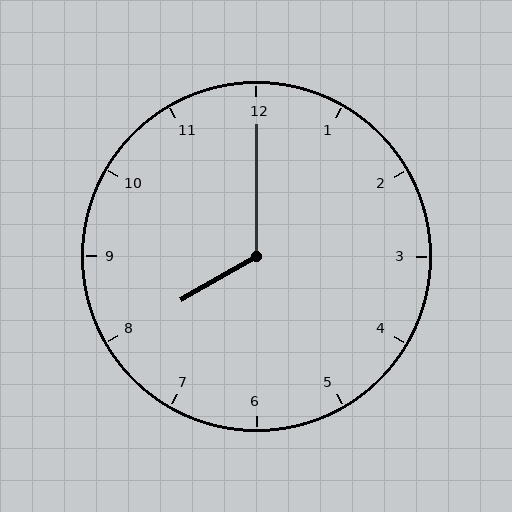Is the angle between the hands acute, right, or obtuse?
It is obtuse.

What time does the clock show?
8:00.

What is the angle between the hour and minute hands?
Approximately 120 degrees.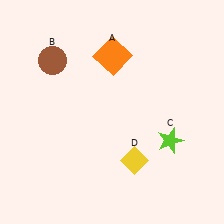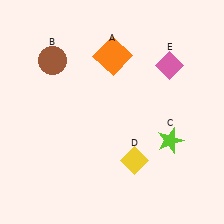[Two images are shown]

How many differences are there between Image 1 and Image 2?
There is 1 difference between the two images.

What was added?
A pink diamond (E) was added in Image 2.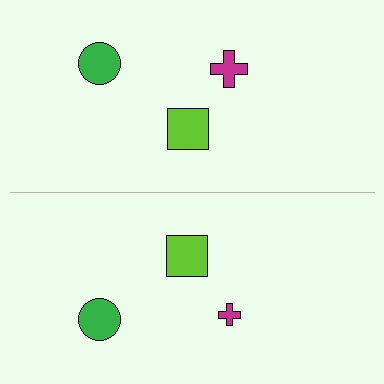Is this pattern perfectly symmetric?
No, the pattern is not perfectly symmetric. The magenta cross on the bottom side has a different size than its mirror counterpart.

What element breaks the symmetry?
The magenta cross on the bottom side has a different size than its mirror counterpart.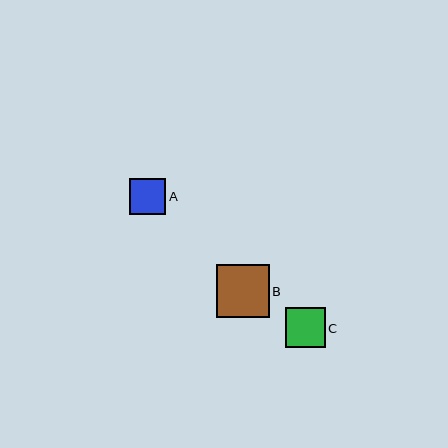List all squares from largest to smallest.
From largest to smallest: B, C, A.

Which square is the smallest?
Square A is the smallest with a size of approximately 36 pixels.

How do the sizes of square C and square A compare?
Square C and square A are approximately the same size.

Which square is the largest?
Square B is the largest with a size of approximately 52 pixels.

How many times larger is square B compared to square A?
Square B is approximately 1.4 times the size of square A.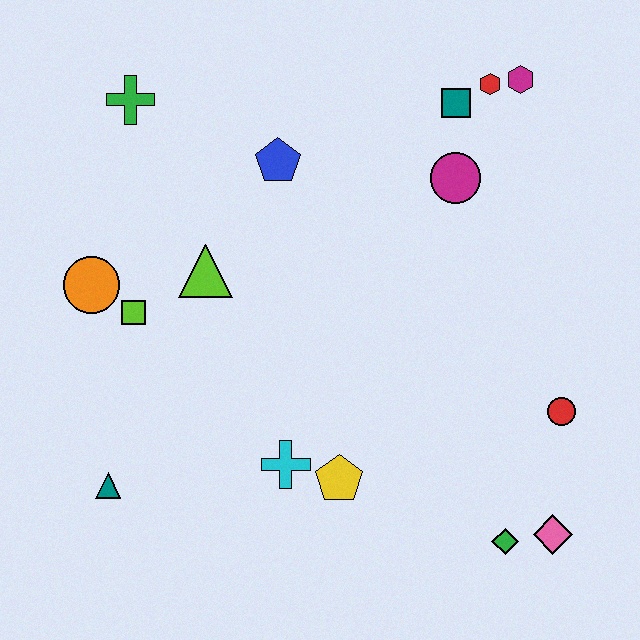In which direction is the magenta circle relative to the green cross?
The magenta circle is to the right of the green cross.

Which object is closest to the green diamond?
The pink diamond is closest to the green diamond.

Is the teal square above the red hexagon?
No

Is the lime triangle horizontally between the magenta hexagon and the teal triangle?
Yes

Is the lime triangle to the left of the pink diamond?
Yes